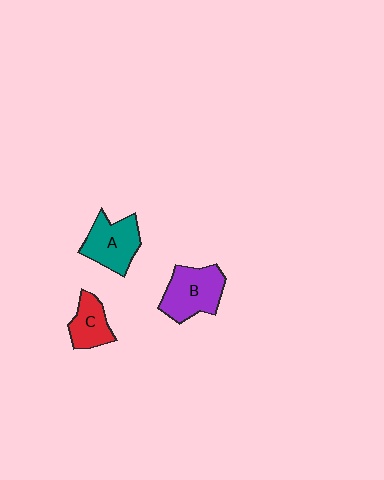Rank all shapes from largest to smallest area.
From largest to smallest: B (purple), A (teal), C (red).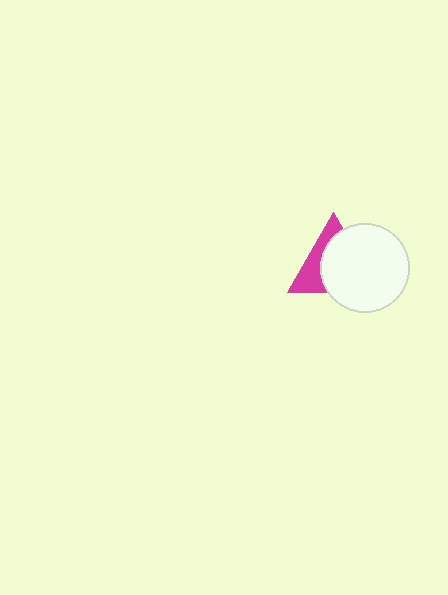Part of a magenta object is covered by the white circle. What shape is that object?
It is a triangle.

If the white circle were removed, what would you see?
You would see the complete magenta triangle.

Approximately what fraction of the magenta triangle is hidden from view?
Roughly 62% of the magenta triangle is hidden behind the white circle.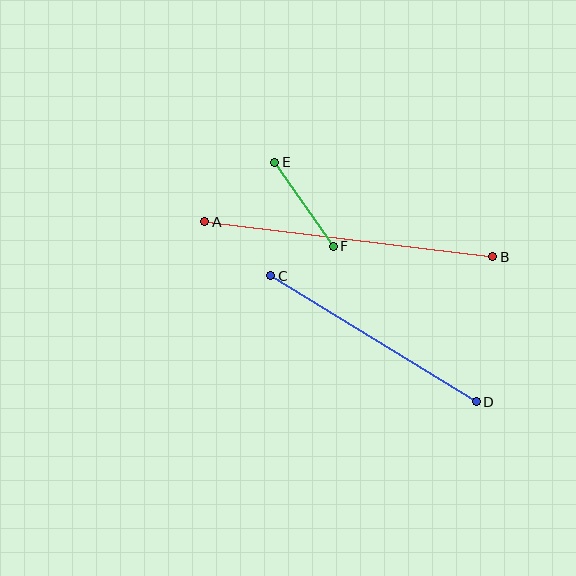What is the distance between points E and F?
The distance is approximately 103 pixels.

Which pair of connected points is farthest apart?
Points A and B are farthest apart.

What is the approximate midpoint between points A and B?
The midpoint is at approximately (349, 239) pixels.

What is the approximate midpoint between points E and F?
The midpoint is at approximately (304, 204) pixels.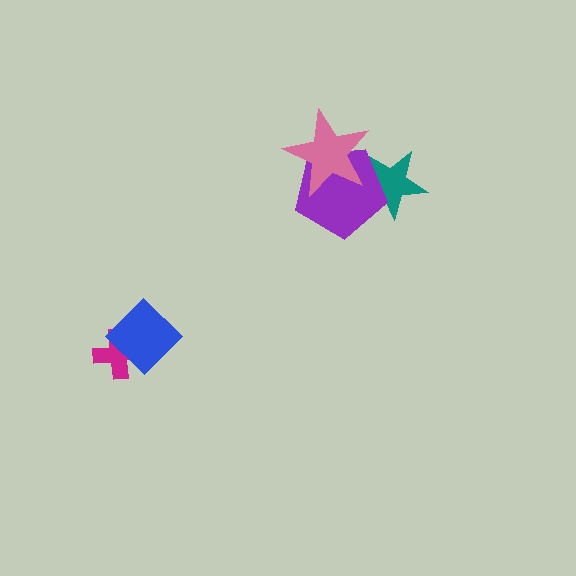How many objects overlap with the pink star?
2 objects overlap with the pink star.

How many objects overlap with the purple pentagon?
2 objects overlap with the purple pentagon.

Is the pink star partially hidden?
No, no other shape covers it.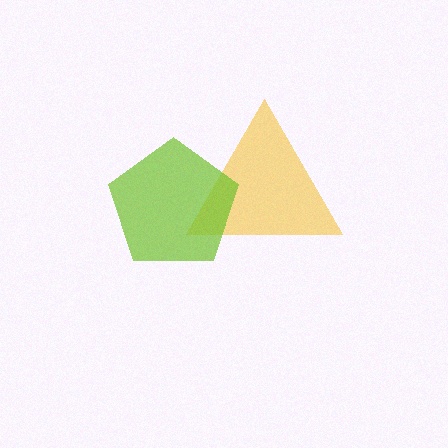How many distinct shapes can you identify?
There are 2 distinct shapes: a yellow triangle, a lime pentagon.